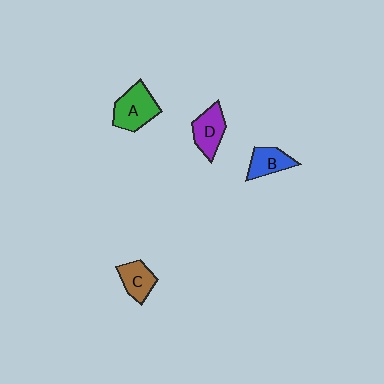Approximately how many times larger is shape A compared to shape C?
Approximately 1.5 times.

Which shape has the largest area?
Shape A (green).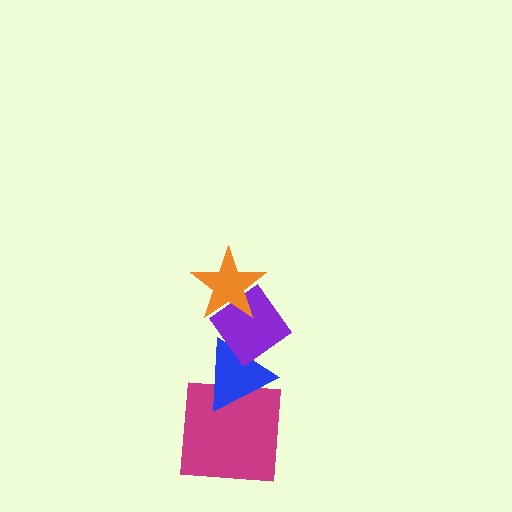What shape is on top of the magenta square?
The blue triangle is on top of the magenta square.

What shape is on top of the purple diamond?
The orange star is on top of the purple diamond.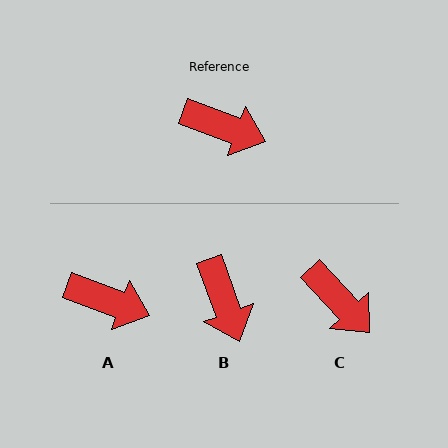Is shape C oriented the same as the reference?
No, it is off by about 26 degrees.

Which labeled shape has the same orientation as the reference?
A.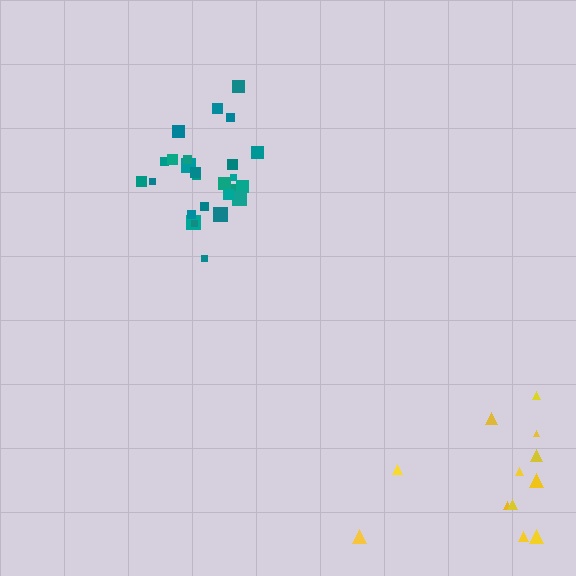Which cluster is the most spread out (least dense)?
Yellow.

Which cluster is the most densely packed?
Teal.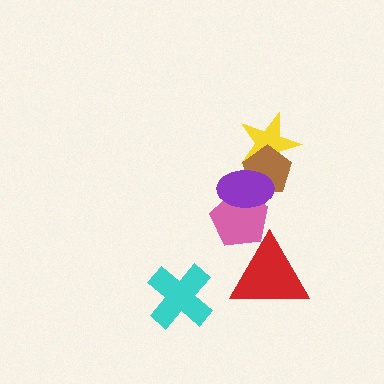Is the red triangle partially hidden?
No, no other shape covers it.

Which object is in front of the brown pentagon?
The purple ellipse is in front of the brown pentagon.